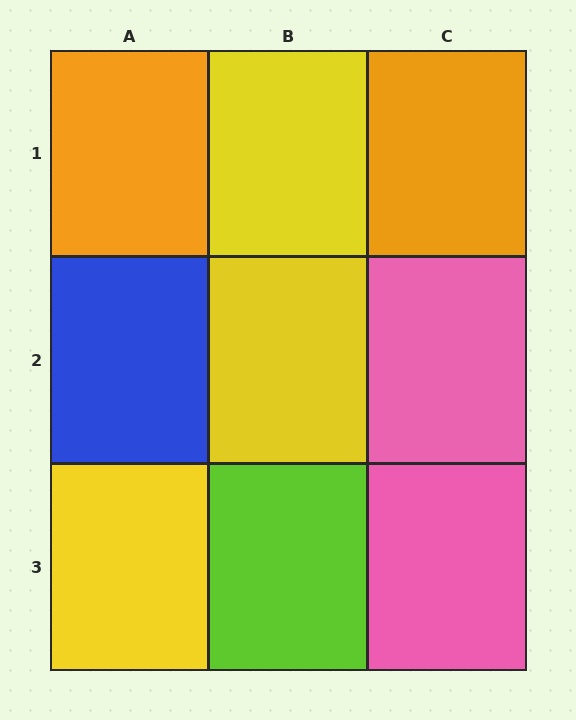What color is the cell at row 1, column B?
Yellow.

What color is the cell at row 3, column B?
Lime.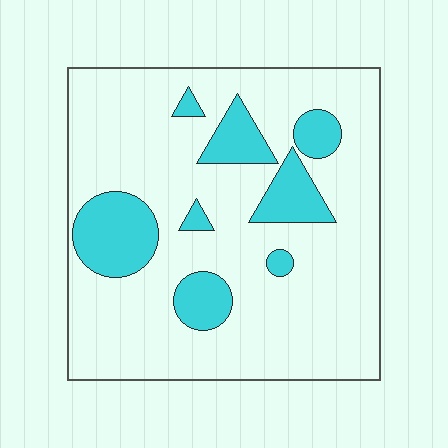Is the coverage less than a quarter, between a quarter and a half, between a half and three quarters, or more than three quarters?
Less than a quarter.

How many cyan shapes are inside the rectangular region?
8.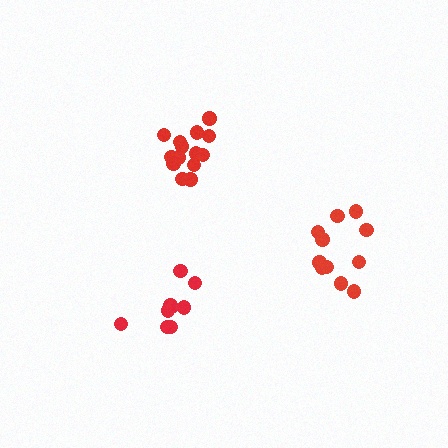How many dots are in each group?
Group 1: 14 dots, Group 2: 9 dots, Group 3: 11 dots (34 total).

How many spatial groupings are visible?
There are 3 spatial groupings.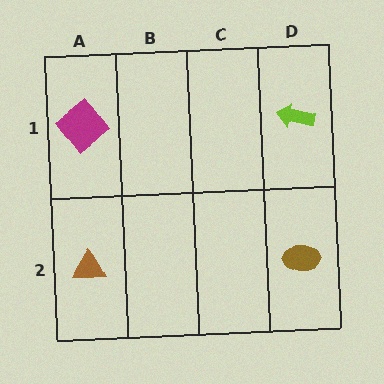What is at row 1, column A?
A magenta diamond.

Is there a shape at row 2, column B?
No, that cell is empty.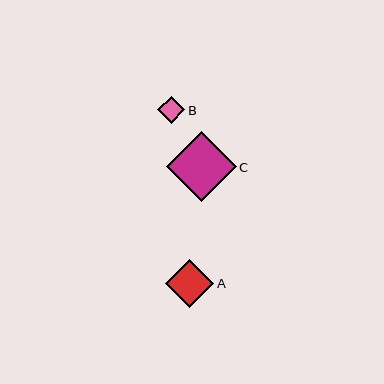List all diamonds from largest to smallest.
From largest to smallest: C, A, B.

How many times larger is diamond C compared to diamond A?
Diamond C is approximately 1.4 times the size of diamond A.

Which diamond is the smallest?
Diamond B is the smallest with a size of approximately 27 pixels.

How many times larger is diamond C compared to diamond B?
Diamond C is approximately 2.6 times the size of diamond B.